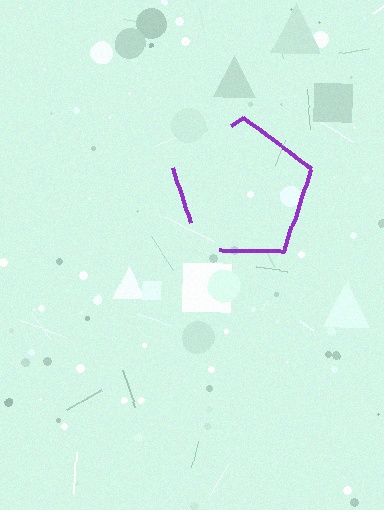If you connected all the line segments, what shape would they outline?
They would outline a pentagon.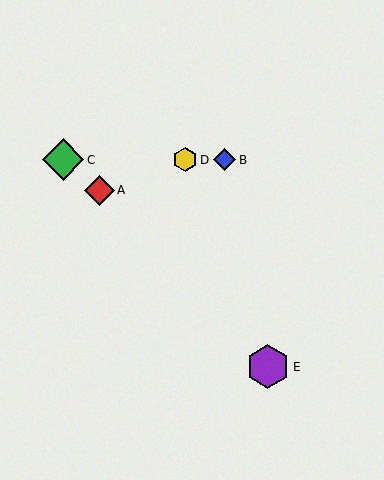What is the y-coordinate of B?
Object B is at y≈160.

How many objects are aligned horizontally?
3 objects (B, C, D) are aligned horizontally.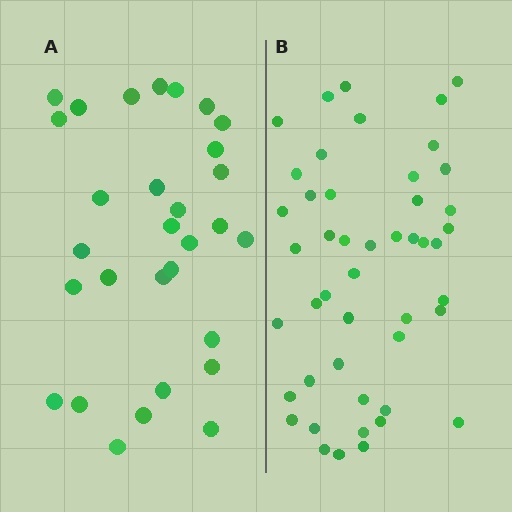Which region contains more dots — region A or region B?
Region B (the right region) has more dots.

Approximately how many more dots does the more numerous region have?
Region B has approximately 15 more dots than region A.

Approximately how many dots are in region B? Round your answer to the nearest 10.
About 50 dots. (The exact count is 47, which rounds to 50.)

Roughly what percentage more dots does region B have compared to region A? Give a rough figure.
About 55% more.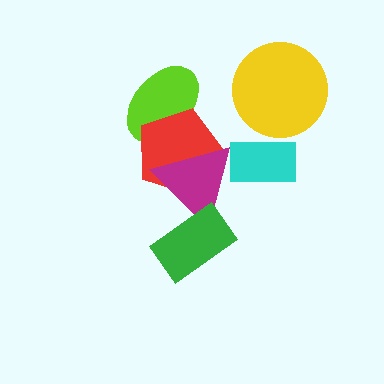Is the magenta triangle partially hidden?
Yes, it is partially covered by another shape.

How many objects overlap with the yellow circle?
0 objects overlap with the yellow circle.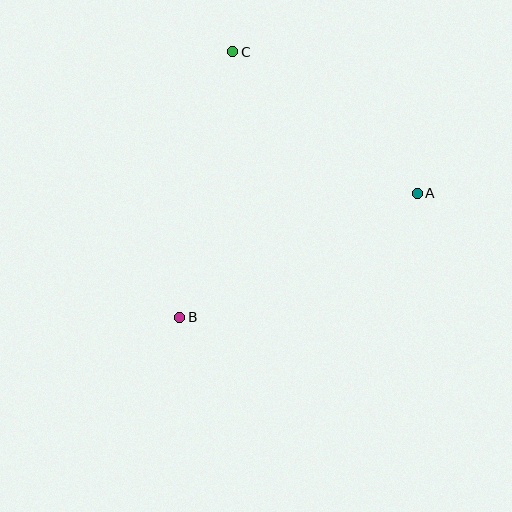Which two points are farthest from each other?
Points B and C are farthest from each other.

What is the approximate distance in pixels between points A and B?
The distance between A and B is approximately 268 pixels.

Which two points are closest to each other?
Points A and C are closest to each other.